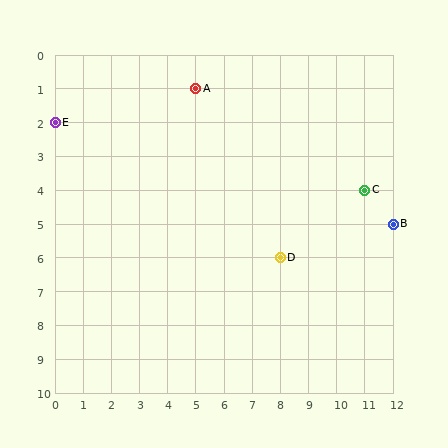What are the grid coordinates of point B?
Point B is at grid coordinates (12, 5).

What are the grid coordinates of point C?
Point C is at grid coordinates (11, 4).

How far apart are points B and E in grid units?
Points B and E are 12 columns and 3 rows apart (about 12.4 grid units diagonally).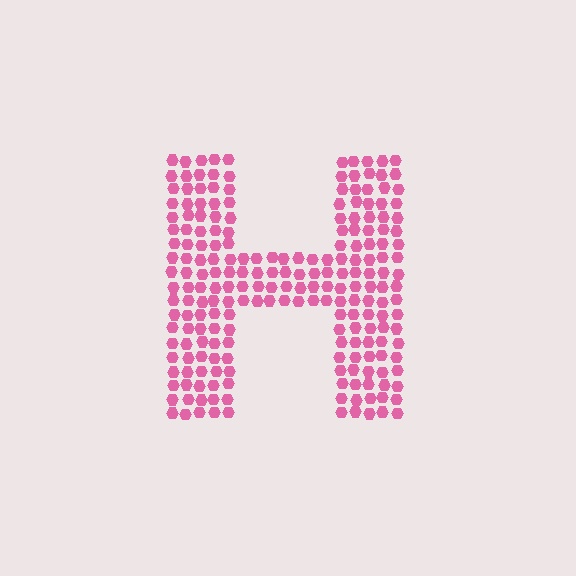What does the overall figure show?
The overall figure shows the letter H.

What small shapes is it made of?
It is made of small hexagons.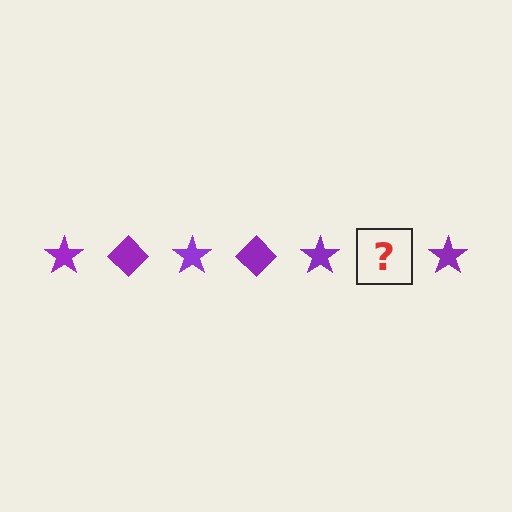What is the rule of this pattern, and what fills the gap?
The rule is that the pattern cycles through star, diamond shapes in purple. The gap should be filled with a purple diamond.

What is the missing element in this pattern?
The missing element is a purple diamond.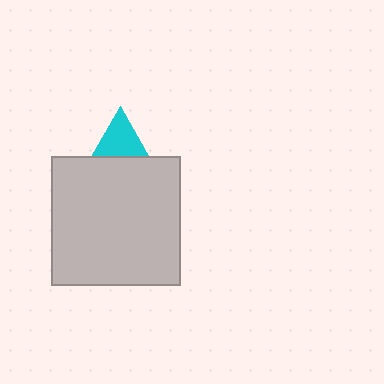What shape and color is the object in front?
The object in front is a light gray square.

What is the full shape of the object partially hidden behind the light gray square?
The partially hidden object is a cyan triangle.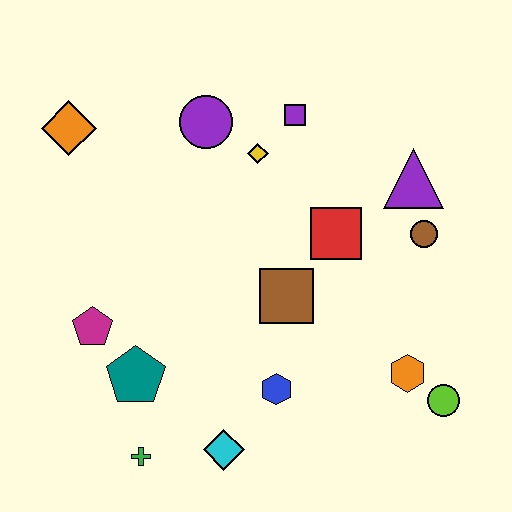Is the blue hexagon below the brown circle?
Yes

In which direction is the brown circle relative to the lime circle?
The brown circle is above the lime circle.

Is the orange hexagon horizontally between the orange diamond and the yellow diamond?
No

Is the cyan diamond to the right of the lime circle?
No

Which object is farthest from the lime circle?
The orange diamond is farthest from the lime circle.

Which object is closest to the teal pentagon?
The magenta pentagon is closest to the teal pentagon.